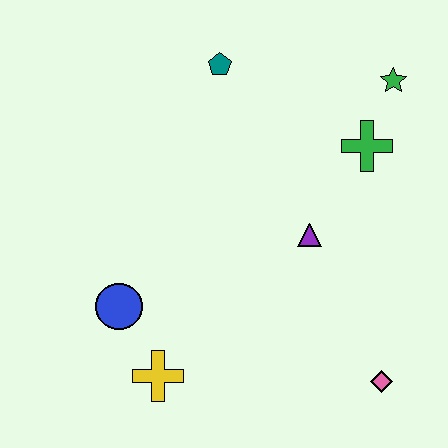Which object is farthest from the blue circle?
The green star is farthest from the blue circle.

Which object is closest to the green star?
The green cross is closest to the green star.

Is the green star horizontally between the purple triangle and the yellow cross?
No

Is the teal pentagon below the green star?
No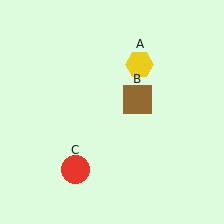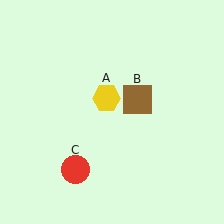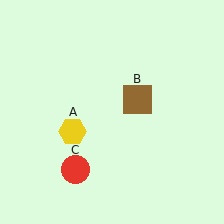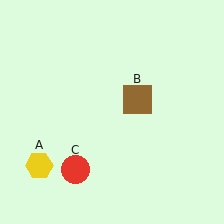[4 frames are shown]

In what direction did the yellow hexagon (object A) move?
The yellow hexagon (object A) moved down and to the left.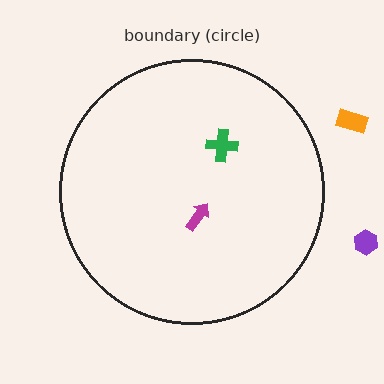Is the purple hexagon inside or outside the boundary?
Outside.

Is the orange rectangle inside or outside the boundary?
Outside.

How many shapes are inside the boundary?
2 inside, 2 outside.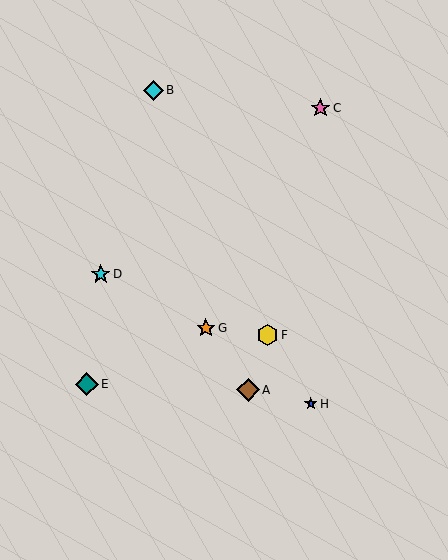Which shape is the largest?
The teal diamond (labeled E) is the largest.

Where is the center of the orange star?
The center of the orange star is at (206, 328).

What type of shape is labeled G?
Shape G is an orange star.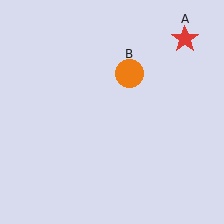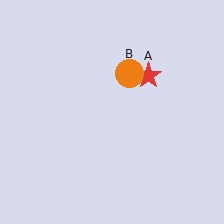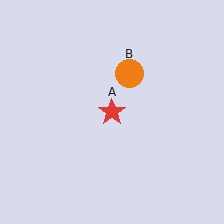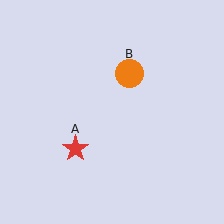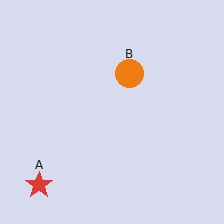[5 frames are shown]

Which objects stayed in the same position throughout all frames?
Orange circle (object B) remained stationary.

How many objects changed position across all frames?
1 object changed position: red star (object A).